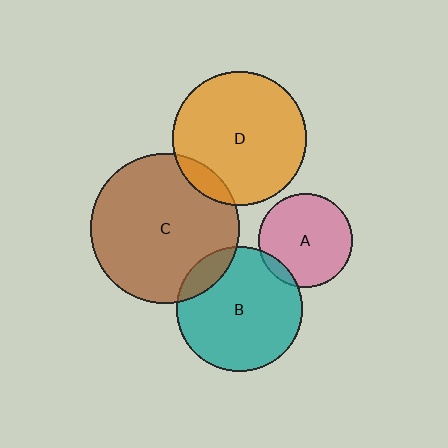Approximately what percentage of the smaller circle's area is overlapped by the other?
Approximately 10%.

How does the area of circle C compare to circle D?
Approximately 1.2 times.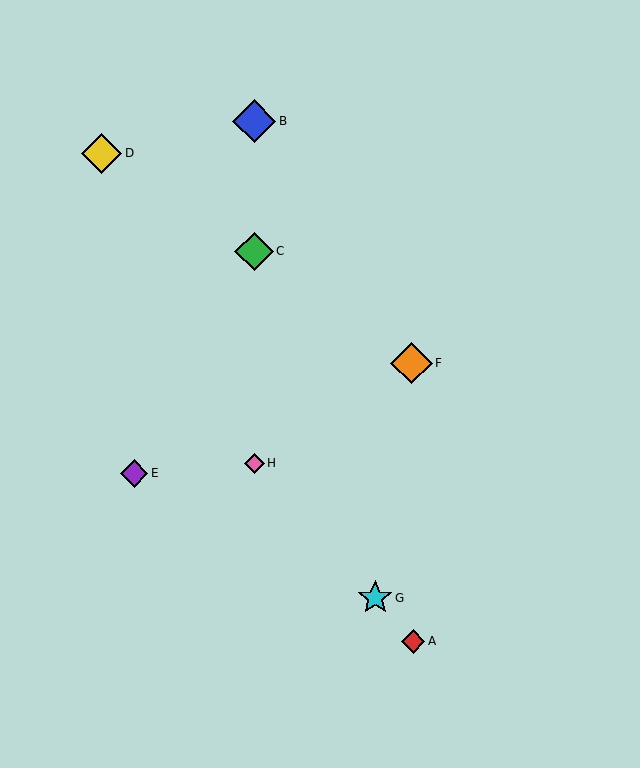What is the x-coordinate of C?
Object C is at x≈254.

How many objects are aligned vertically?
3 objects (B, C, H) are aligned vertically.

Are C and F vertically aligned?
No, C is at x≈254 and F is at x≈412.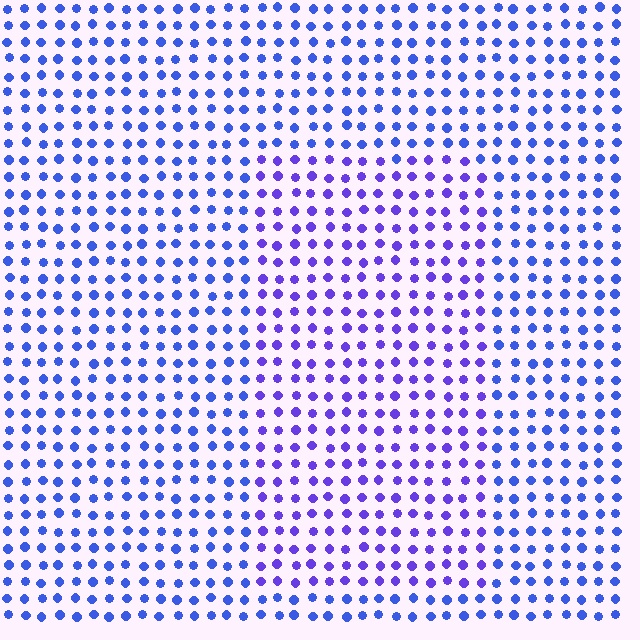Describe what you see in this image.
The image is filled with small blue elements in a uniform arrangement. A rectangle-shaped region is visible where the elements are tinted to a slightly different hue, forming a subtle color boundary.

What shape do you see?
I see a rectangle.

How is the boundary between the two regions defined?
The boundary is defined purely by a slight shift in hue (about 27 degrees). Spacing, size, and orientation are identical on both sides.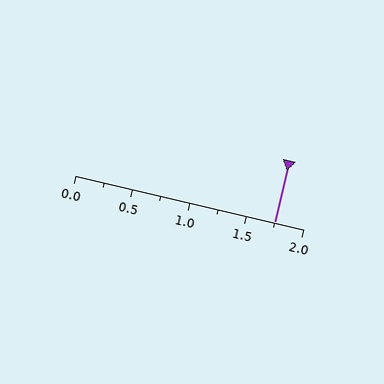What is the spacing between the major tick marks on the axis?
The major ticks are spaced 0.5 apart.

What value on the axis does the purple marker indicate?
The marker indicates approximately 1.75.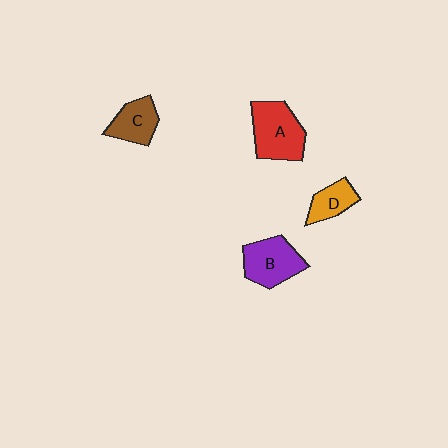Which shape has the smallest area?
Shape D (orange).